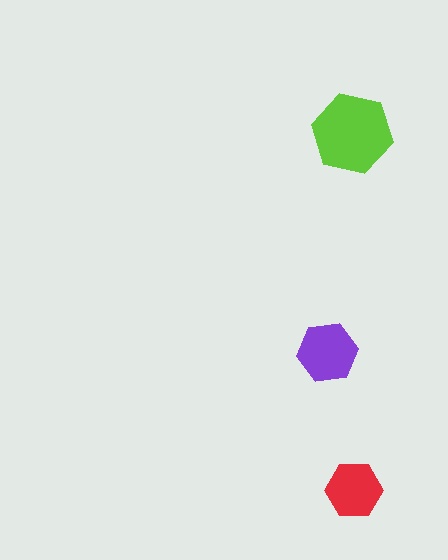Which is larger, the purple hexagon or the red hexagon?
The purple one.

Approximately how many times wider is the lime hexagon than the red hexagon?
About 1.5 times wider.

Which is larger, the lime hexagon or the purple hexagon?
The lime one.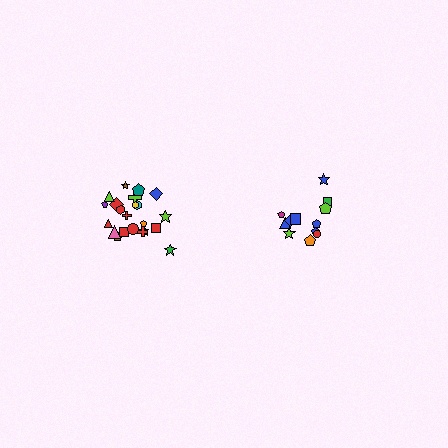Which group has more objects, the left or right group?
The left group.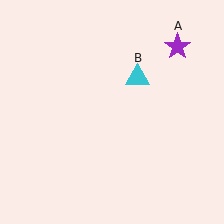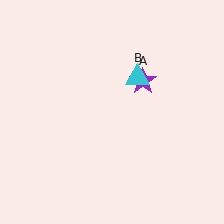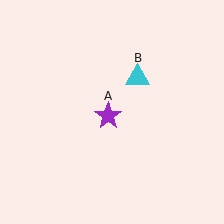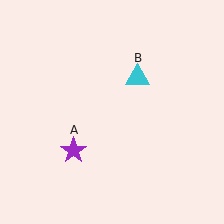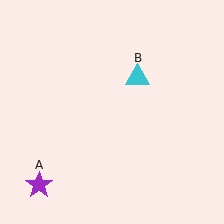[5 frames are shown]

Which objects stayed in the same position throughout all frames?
Cyan triangle (object B) remained stationary.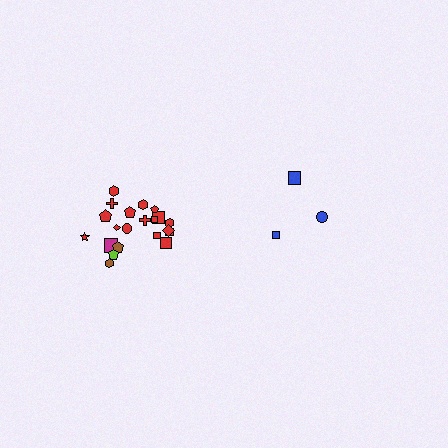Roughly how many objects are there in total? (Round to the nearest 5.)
Roughly 25 objects in total.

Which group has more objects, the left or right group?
The left group.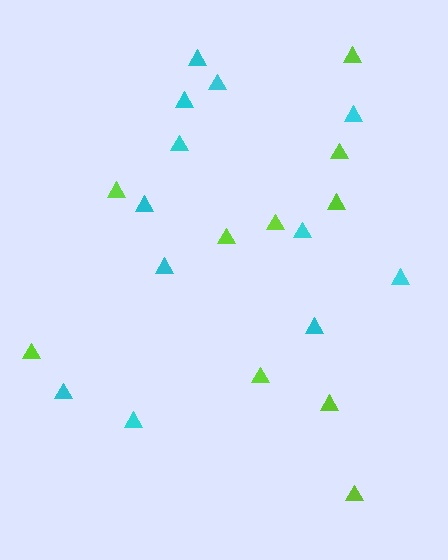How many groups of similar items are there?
There are 2 groups: one group of cyan triangles (12) and one group of lime triangles (10).